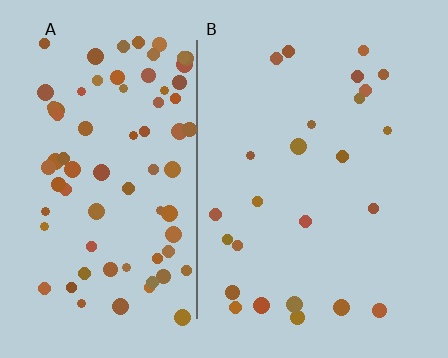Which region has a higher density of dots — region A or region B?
A (the left).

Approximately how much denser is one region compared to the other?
Approximately 3.2× — region A over region B.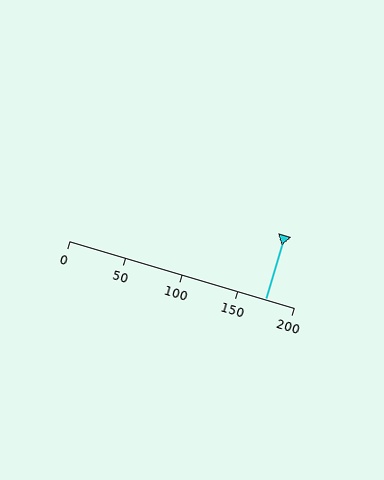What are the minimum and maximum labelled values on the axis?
The axis runs from 0 to 200.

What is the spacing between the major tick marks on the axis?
The major ticks are spaced 50 apart.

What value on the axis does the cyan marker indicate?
The marker indicates approximately 175.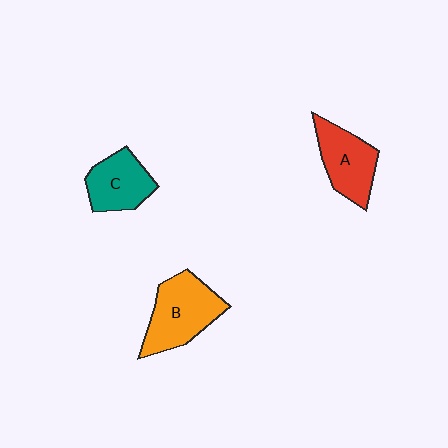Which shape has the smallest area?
Shape C (teal).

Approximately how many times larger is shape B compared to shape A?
Approximately 1.2 times.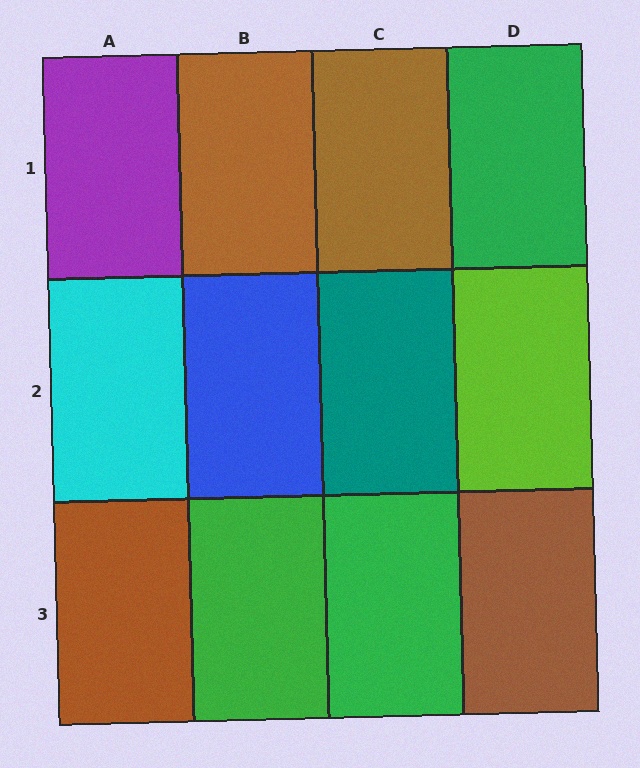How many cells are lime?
1 cell is lime.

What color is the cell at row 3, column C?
Green.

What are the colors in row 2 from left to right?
Cyan, blue, teal, lime.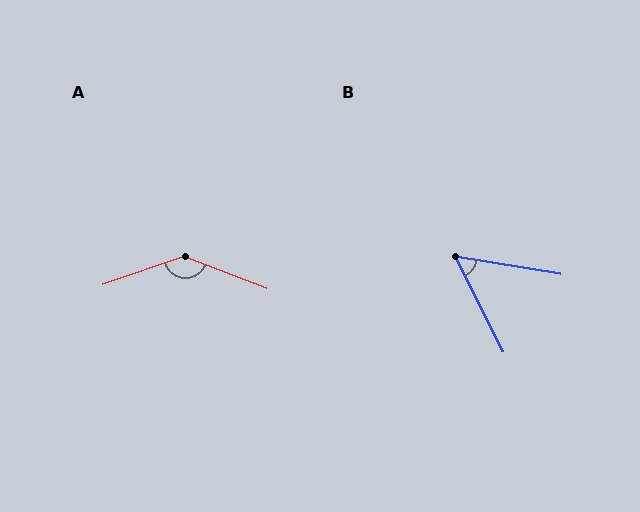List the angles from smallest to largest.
B (54°), A (140°).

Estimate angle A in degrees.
Approximately 140 degrees.